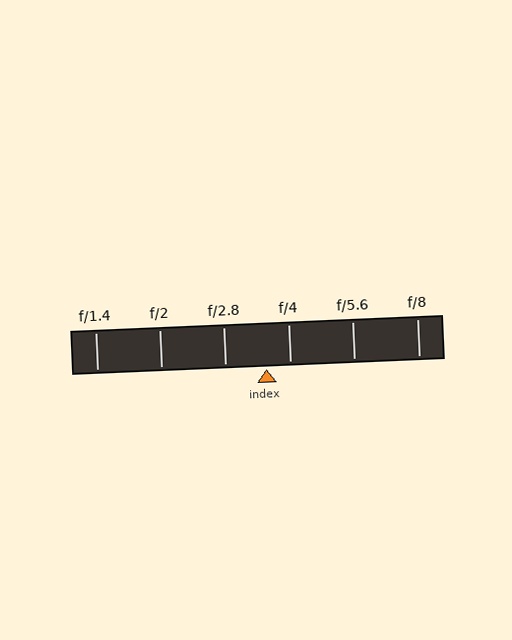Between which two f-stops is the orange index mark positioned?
The index mark is between f/2.8 and f/4.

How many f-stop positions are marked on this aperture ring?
There are 6 f-stop positions marked.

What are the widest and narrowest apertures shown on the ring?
The widest aperture shown is f/1.4 and the narrowest is f/8.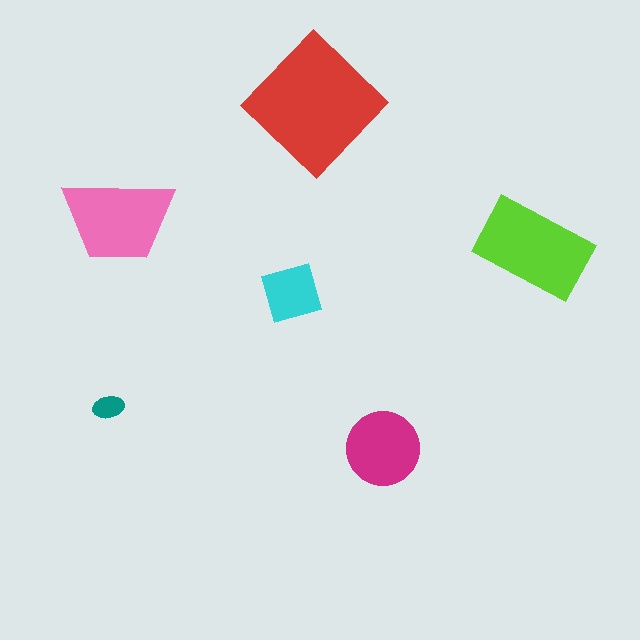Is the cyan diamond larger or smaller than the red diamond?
Smaller.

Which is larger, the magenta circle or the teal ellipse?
The magenta circle.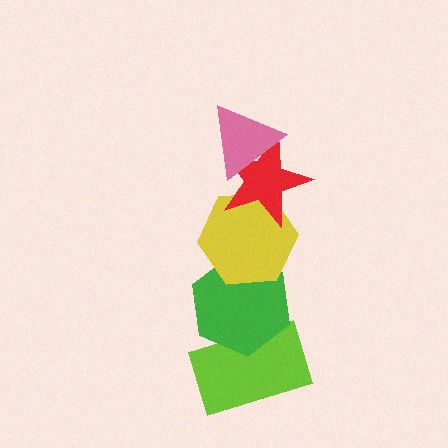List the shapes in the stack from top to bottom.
From top to bottom: the pink triangle, the red star, the yellow hexagon, the green hexagon, the lime rectangle.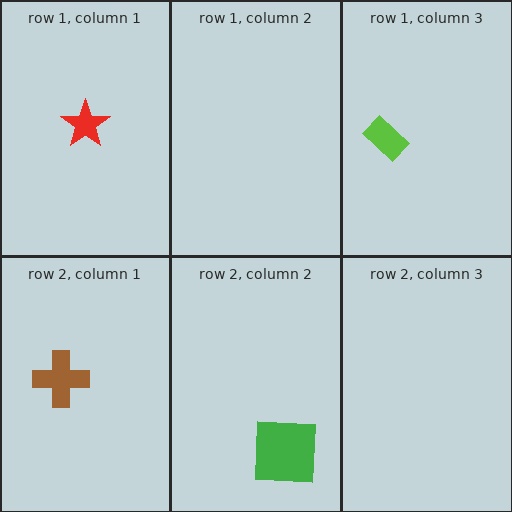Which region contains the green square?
The row 2, column 2 region.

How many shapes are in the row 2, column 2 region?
1.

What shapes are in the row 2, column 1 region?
The brown cross.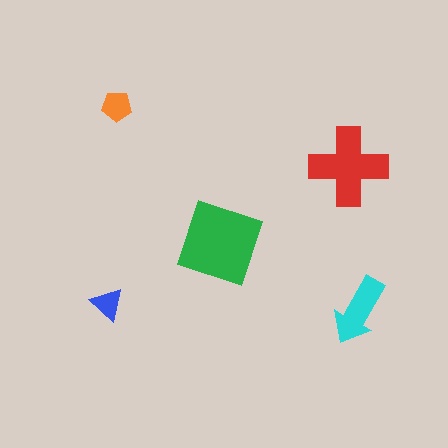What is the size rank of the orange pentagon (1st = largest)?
4th.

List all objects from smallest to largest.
The blue triangle, the orange pentagon, the cyan arrow, the red cross, the green diamond.